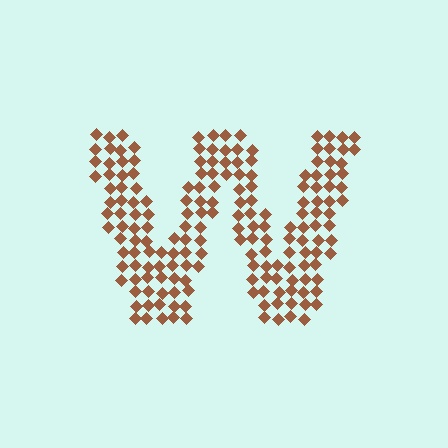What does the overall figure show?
The overall figure shows the letter W.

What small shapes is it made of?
It is made of small diamonds.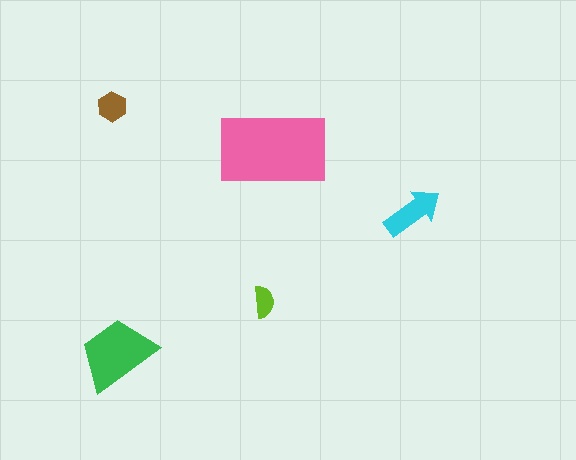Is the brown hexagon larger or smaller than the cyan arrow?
Smaller.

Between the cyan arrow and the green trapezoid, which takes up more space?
The green trapezoid.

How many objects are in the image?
There are 5 objects in the image.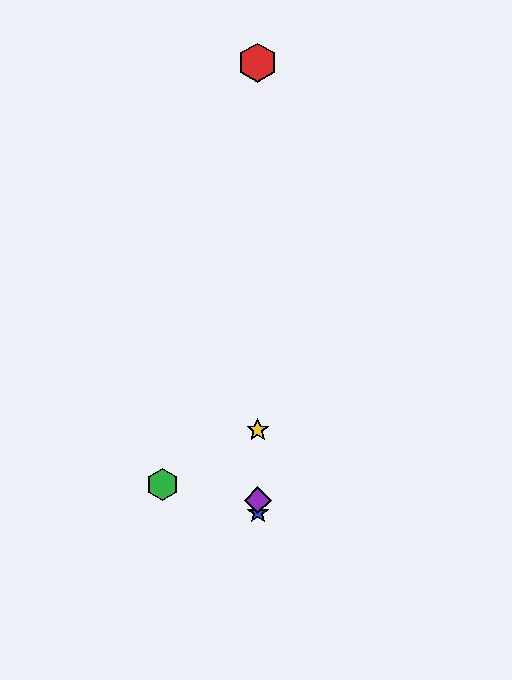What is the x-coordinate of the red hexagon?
The red hexagon is at x≈258.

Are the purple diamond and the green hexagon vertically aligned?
No, the purple diamond is at x≈258 and the green hexagon is at x≈163.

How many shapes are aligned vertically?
4 shapes (the red hexagon, the blue star, the yellow star, the purple diamond) are aligned vertically.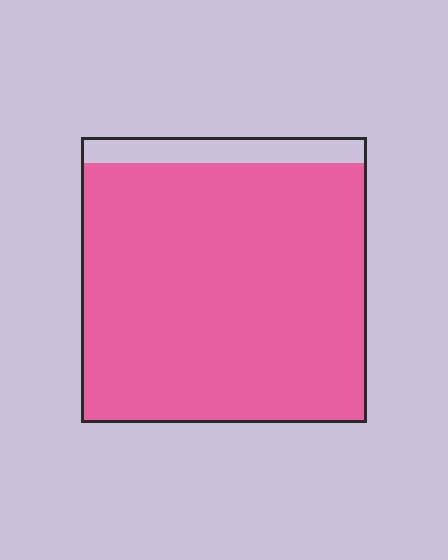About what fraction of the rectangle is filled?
About nine tenths (9/10).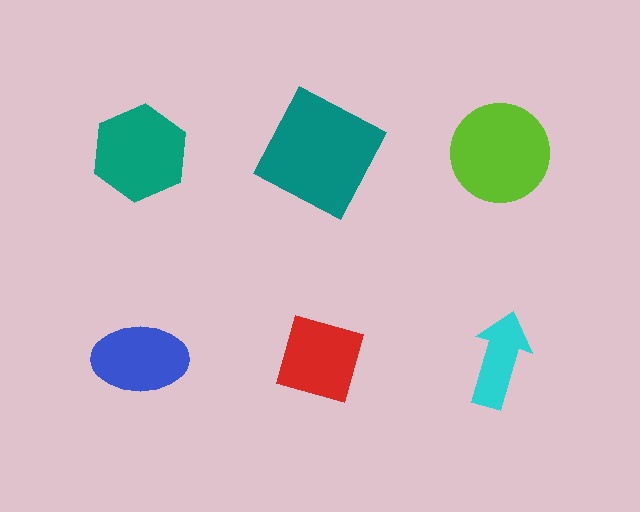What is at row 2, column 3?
A cyan arrow.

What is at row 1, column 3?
A lime circle.